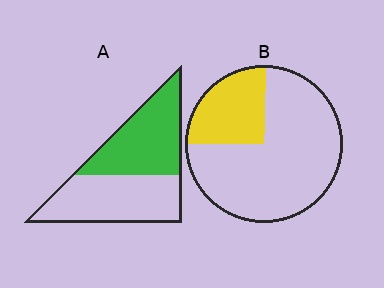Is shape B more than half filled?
No.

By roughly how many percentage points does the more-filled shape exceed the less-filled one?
By roughly 25 percentage points (A over B).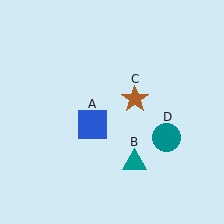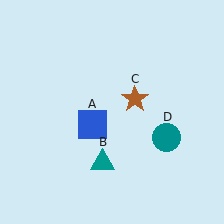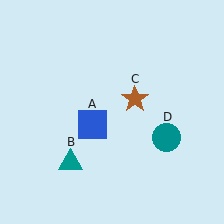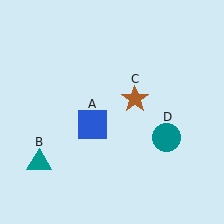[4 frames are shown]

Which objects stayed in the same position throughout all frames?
Blue square (object A) and brown star (object C) and teal circle (object D) remained stationary.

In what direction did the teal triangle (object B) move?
The teal triangle (object B) moved left.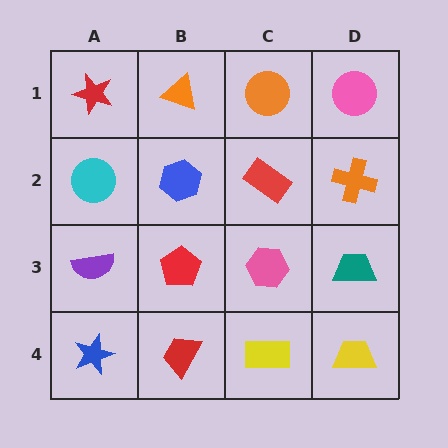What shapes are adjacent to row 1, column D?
An orange cross (row 2, column D), an orange circle (row 1, column C).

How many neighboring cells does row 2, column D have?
3.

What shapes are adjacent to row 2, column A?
A red star (row 1, column A), a purple semicircle (row 3, column A), a blue hexagon (row 2, column B).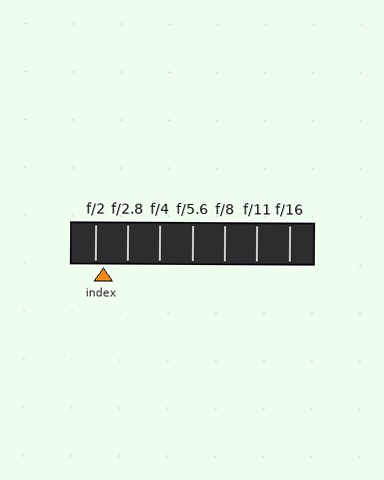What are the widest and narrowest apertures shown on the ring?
The widest aperture shown is f/2 and the narrowest is f/16.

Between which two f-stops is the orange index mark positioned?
The index mark is between f/2 and f/2.8.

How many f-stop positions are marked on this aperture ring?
There are 7 f-stop positions marked.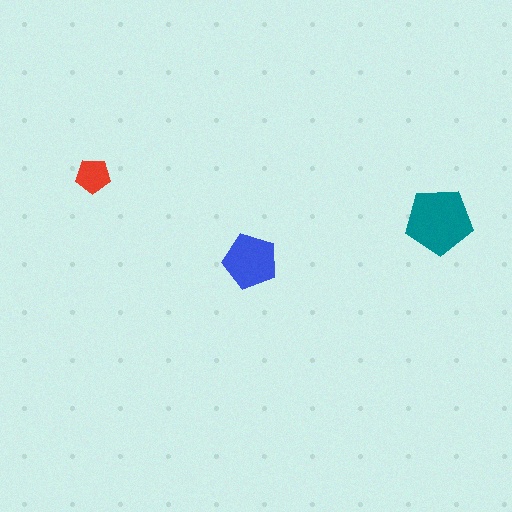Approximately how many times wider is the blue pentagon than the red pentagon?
About 1.5 times wider.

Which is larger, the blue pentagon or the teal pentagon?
The teal one.